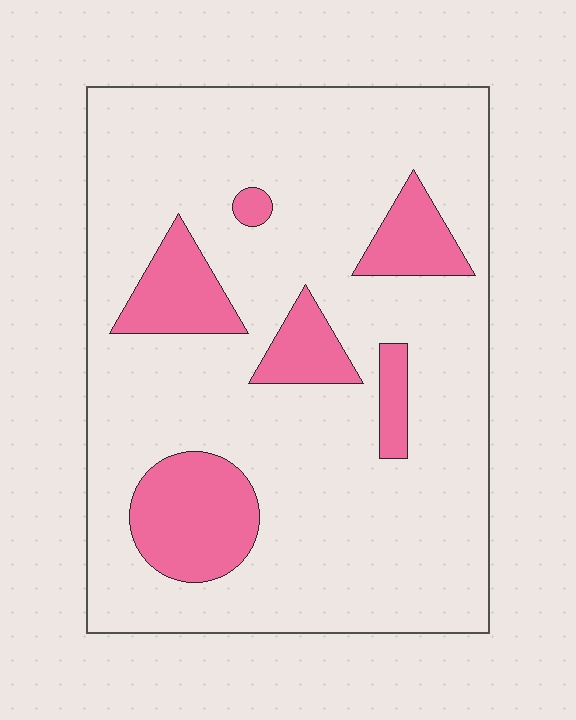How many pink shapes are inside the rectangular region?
6.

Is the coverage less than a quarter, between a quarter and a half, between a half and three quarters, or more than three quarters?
Less than a quarter.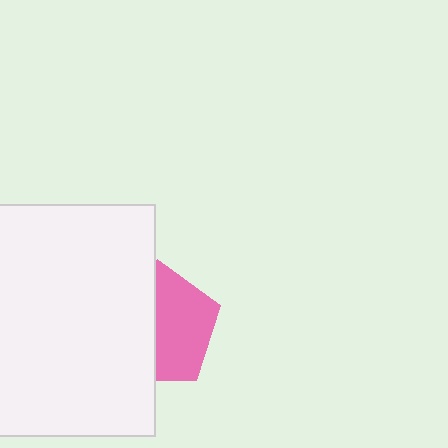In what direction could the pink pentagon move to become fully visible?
The pink pentagon could move right. That would shift it out from behind the white rectangle entirely.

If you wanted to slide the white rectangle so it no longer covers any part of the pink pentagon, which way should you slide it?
Slide it left — that is the most direct way to separate the two shapes.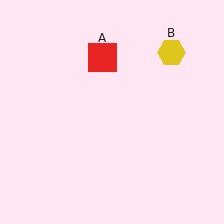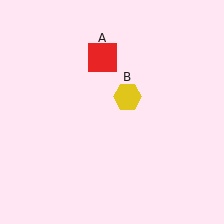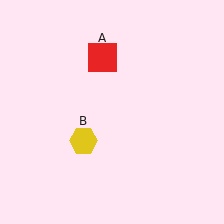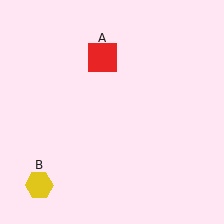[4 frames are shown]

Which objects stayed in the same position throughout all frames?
Red square (object A) remained stationary.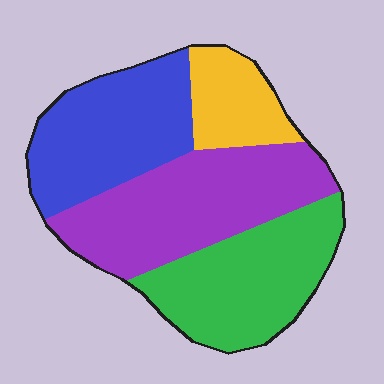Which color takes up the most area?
Purple, at roughly 35%.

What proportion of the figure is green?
Green takes up about one quarter (1/4) of the figure.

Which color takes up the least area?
Yellow, at roughly 15%.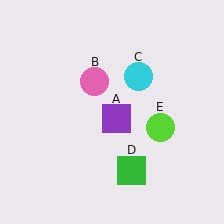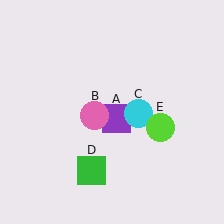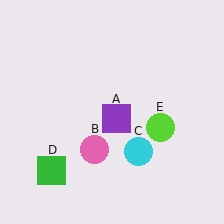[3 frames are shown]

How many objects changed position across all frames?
3 objects changed position: pink circle (object B), cyan circle (object C), green square (object D).